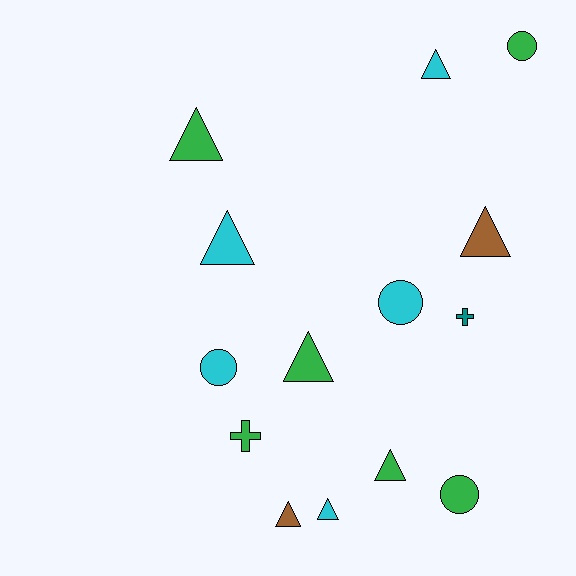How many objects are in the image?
There are 14 objects.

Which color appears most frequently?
Green, with 6 objects.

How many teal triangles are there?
There are no teal triangles.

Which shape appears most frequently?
Triangle, with 8 objects.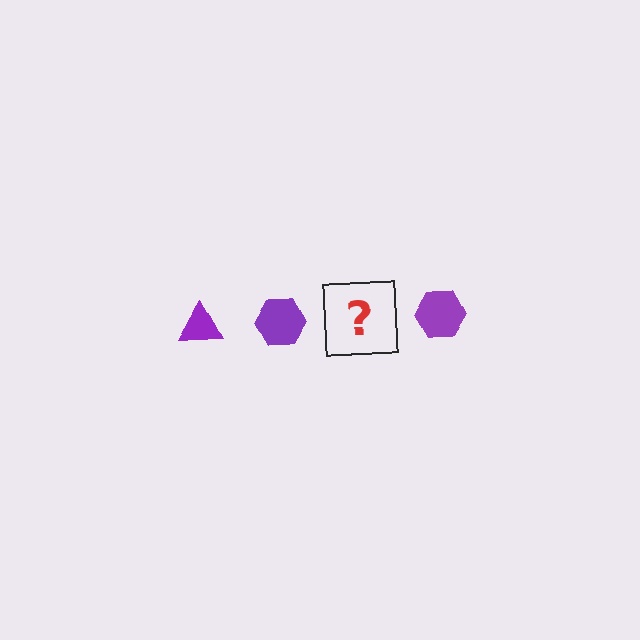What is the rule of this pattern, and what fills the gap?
The rule is that the pattern cycles through triangle, hexagon shapes in purple. The gap should be filled with a purple triangle.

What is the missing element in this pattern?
The missing element is a purple triangle.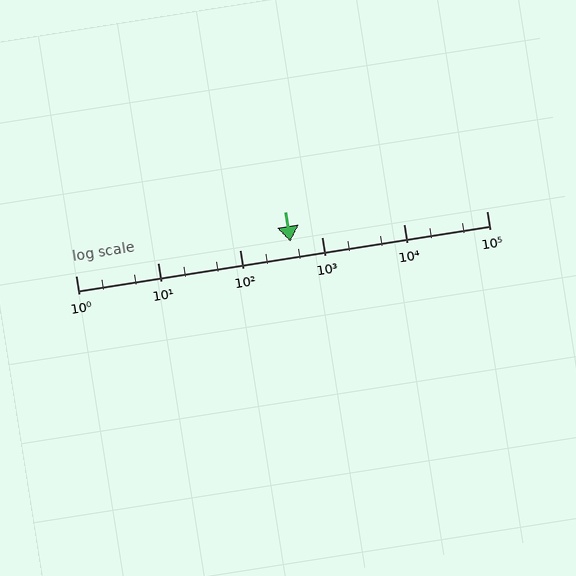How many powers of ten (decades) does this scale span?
The scale spans 5 decades, from 1 to 100000.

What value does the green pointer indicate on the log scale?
The pointer indicates approximately 410.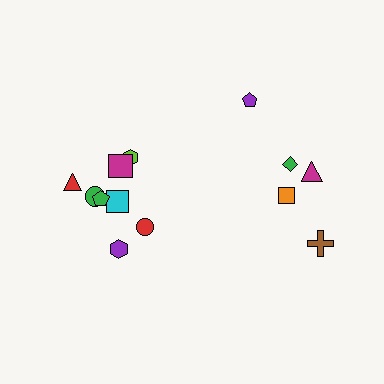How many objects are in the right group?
There are 5 objects.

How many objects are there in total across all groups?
There are 13 objects.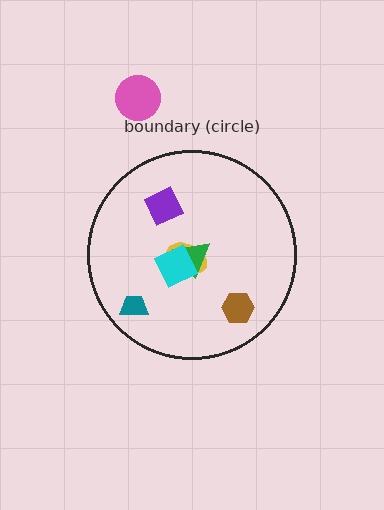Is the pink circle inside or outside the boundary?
Outside.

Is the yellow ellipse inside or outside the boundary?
Inside.